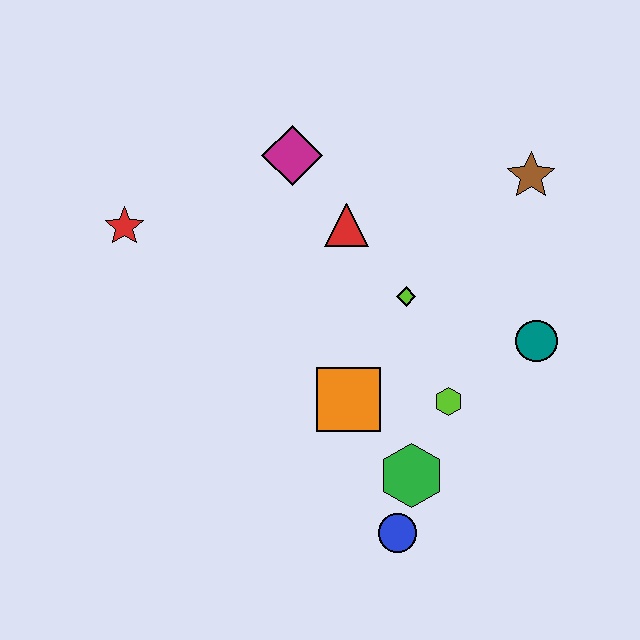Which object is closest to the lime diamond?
The red triangle is closest to the lime diamond.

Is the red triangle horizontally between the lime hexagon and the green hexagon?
No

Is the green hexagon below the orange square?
Yes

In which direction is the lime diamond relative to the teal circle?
The lime diamond is to the left of the teal circle.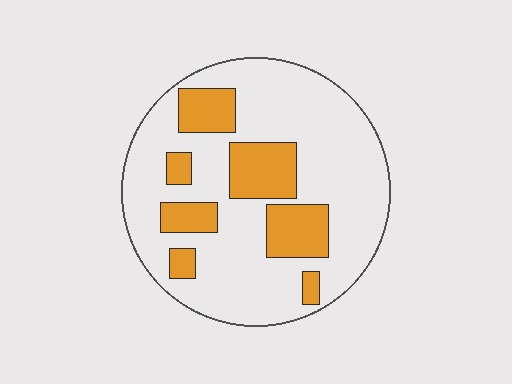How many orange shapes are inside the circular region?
7.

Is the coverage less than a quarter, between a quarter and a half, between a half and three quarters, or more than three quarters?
Less than a quarter.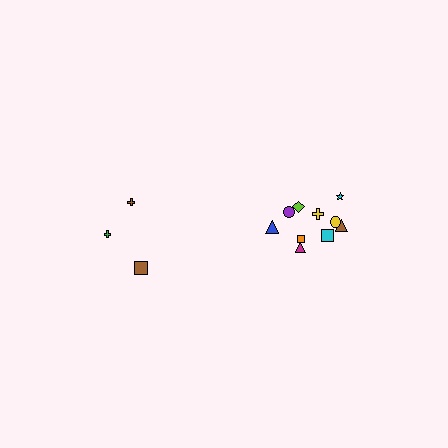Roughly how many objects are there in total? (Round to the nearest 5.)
Roughly 15 objects in total.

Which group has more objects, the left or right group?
The right group.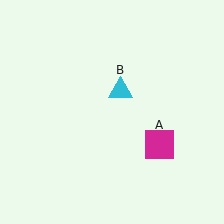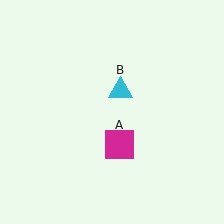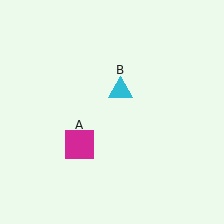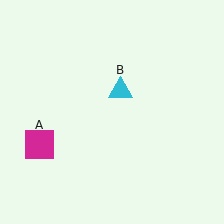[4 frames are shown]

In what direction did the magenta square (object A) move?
The magenta square (object A) moved left.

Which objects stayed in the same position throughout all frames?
Cyan triangle (object B) remained stationary.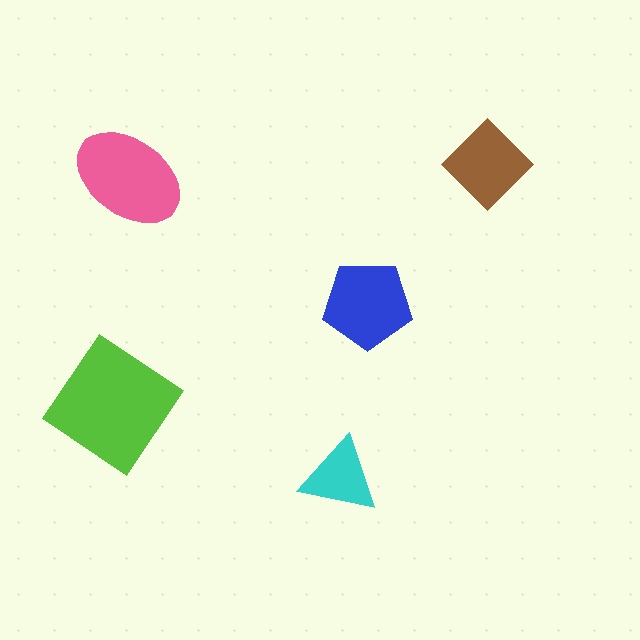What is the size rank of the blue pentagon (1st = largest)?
3rd.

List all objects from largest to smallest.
The lime diamond, the pink ellipse, the blue pentagon, the brown diamond, the cyan triangle.